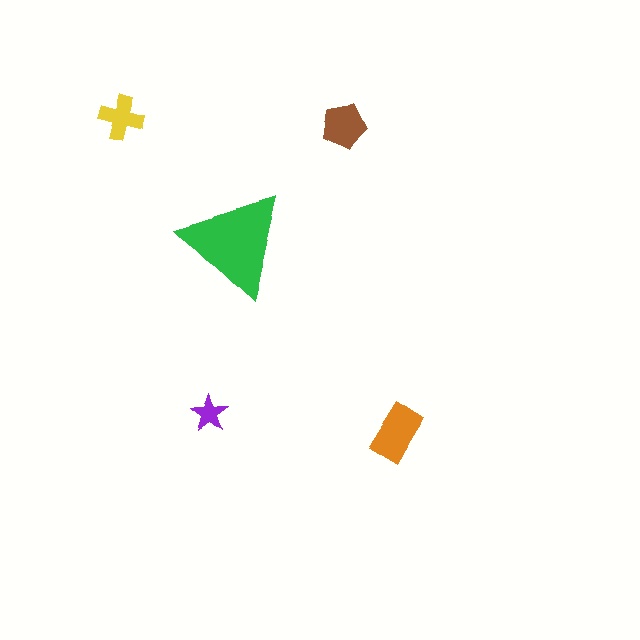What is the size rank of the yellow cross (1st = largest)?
4th.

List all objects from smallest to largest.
The purple star, the yellow cross, the brown pentagon, the orange rectangle, the green triangle.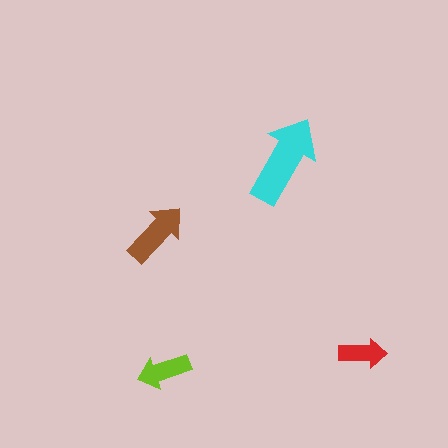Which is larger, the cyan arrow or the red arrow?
The cyan one.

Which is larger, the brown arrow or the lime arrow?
The brown one.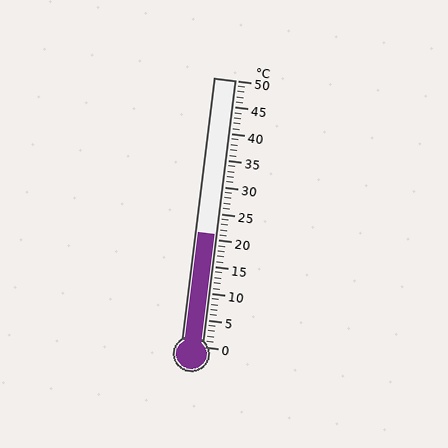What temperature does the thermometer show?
The thermometer shows approximately 21°C.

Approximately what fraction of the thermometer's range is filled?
The thermometer is filled to approximately 40% of its range.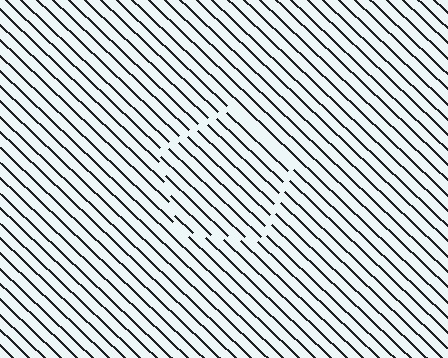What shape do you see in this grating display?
An illusory pentagon. The interior of the shape contains the same grating, shifted by half a period — the contour is defined by the phase discontinuity where line-ends from the inner and outer gratings abut.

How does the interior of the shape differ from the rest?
The interior of the shape contains the same grating, shifted by half a period — the contour is defined by the phase discontinuity where line-ends from the inner and outer gratings abut.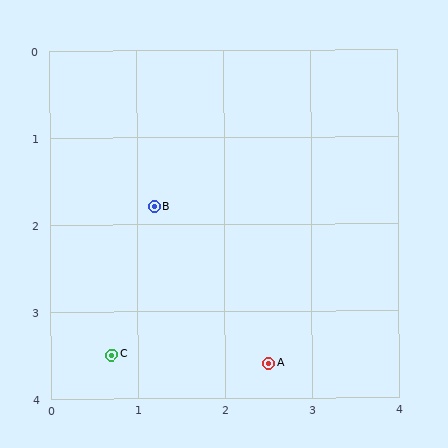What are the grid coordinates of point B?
Point B is at approximately (1.2, 1.8).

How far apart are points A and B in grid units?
Points A and B are about 2.2 grid units apart.